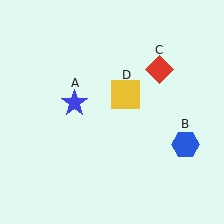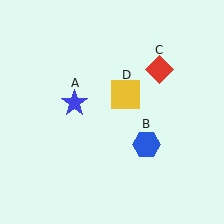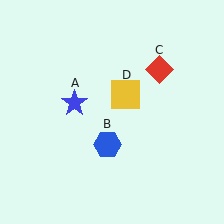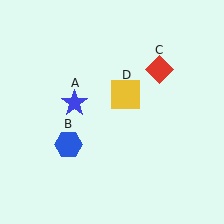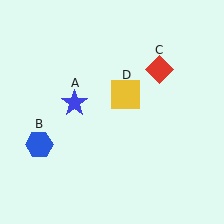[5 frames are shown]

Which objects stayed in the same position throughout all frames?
Blue star (object A) and red diamond (object C) and yellow square (object D) remained stationary.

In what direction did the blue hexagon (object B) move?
The blue hexagon (object B) moved left.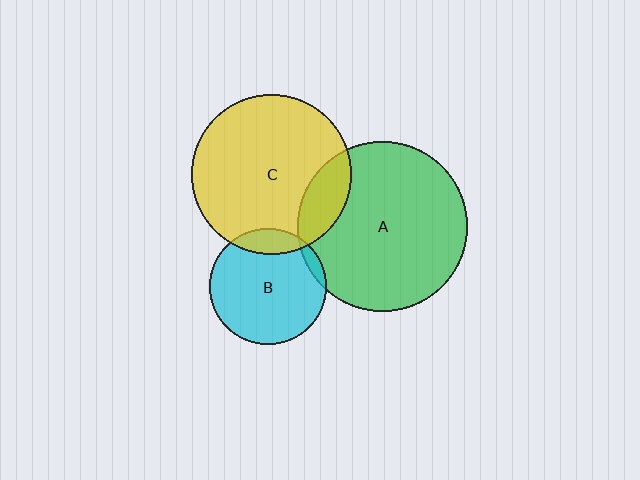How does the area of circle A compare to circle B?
Approximately 2.1 times.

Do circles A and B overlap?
Yes.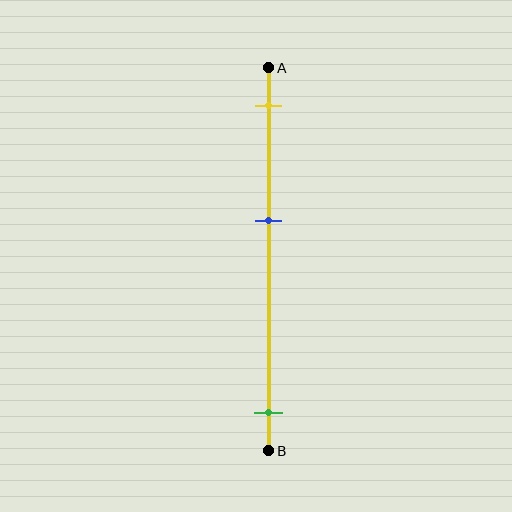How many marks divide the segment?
There are 3 marks dividing the segment.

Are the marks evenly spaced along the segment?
No, the marks are not evenly spaced.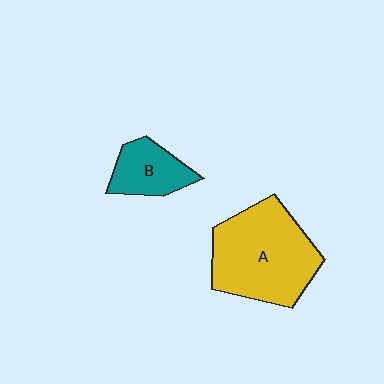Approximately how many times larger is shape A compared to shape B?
Approximately 2.4 times.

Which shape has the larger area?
Shape A (yellow).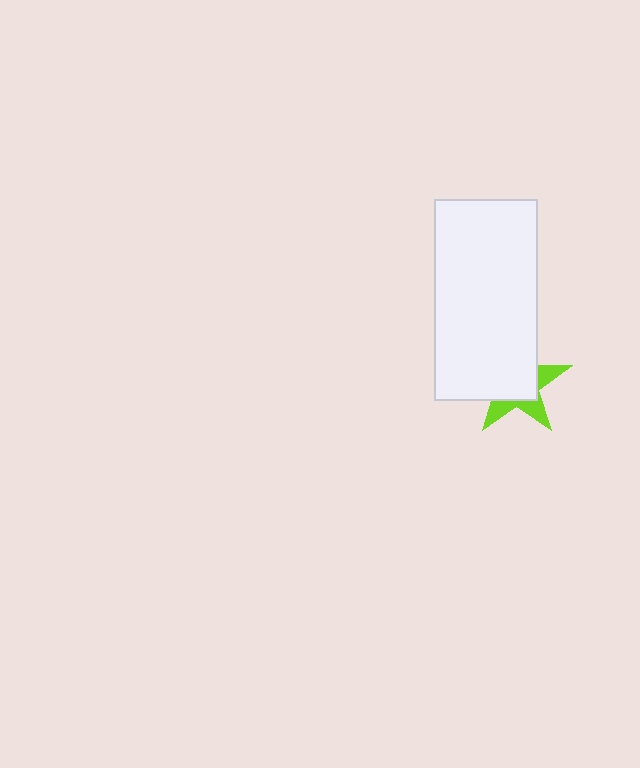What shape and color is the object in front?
The object in front is a white rectangle.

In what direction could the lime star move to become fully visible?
The lime star could move toward the lower-right. That would shift it out from behind the white rectangle entirely.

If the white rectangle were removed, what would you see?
You would see the complete lime star.